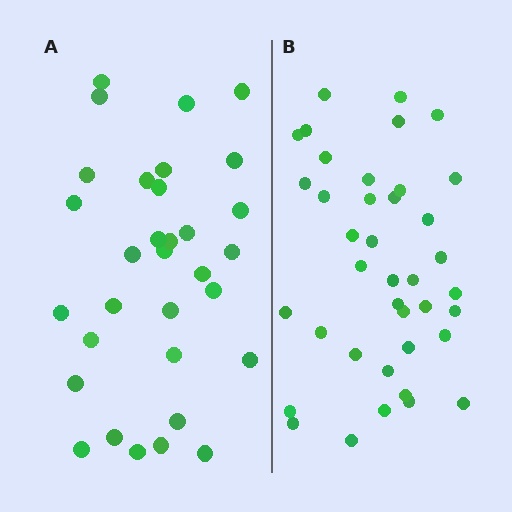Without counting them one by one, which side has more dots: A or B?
Region B (the right region) has more dots.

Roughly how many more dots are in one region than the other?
Region B has roughly 8 or so more dots than region A.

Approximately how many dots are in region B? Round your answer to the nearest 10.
About 40 dots. (The exact count is 39, which rounds to 40.)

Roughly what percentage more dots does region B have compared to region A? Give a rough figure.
About 20% more.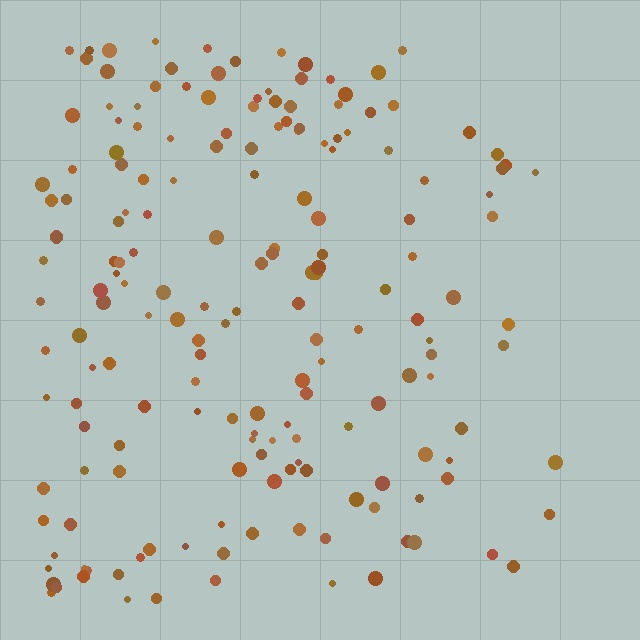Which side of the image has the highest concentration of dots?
The left.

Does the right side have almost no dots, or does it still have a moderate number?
Still a moderate number, just noticeably fewer than the left.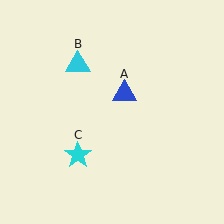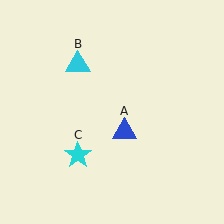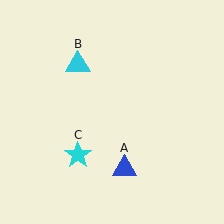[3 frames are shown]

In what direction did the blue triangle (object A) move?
The blue triangle (object A) moved down.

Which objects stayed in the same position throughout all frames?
Cyan triangle (object B) and cyan star (object C) remained stationary.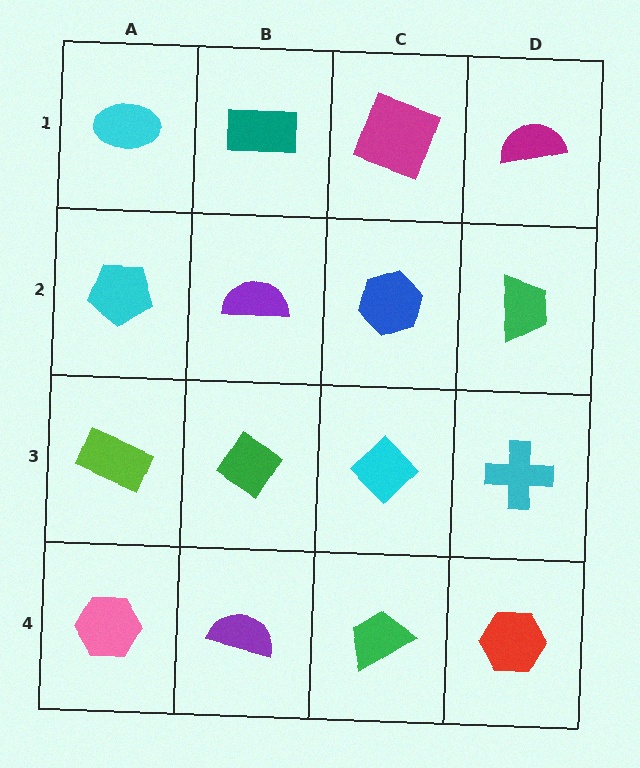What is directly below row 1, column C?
A blue hexagon.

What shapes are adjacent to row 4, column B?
A green diamond (row 3, column B), a pink hexagon (row 4, column A), a green trapezoid (row 4, column C).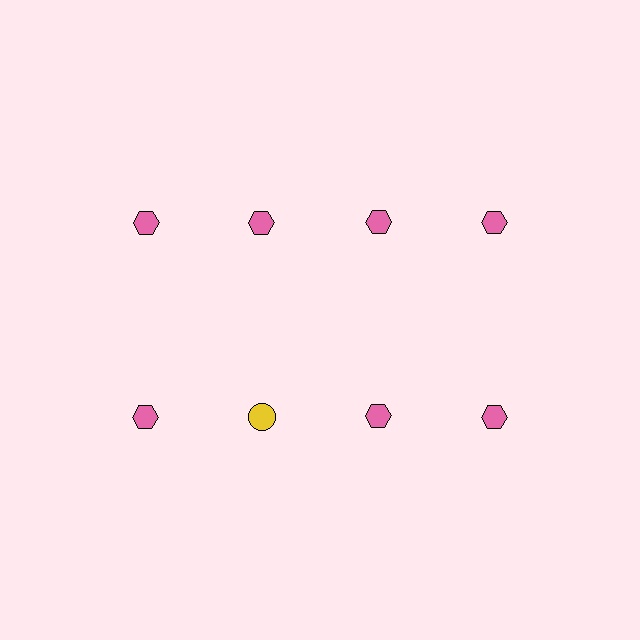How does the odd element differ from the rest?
It differs in both color (yellow instead of pink) and shape (circle instead of hexagon).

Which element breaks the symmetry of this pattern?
The yellow circle in the second row, second from left column breaks the symmetry. All other shapes are pink hexagons.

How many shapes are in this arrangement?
There are 8 shapes arranged in a grid pattern.